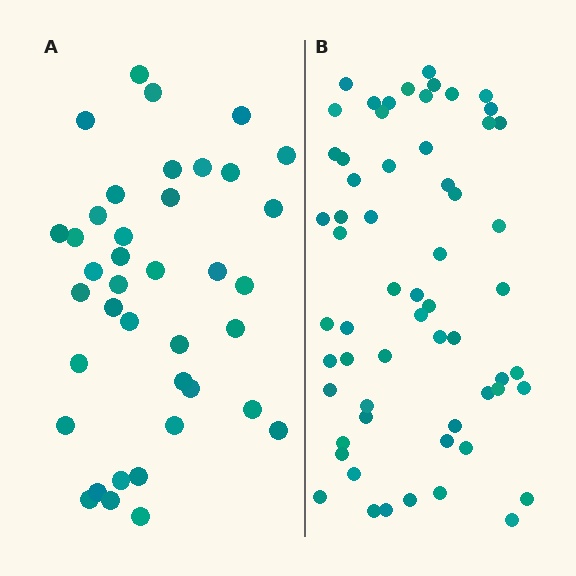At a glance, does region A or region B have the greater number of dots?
Region B (the right region) has more dots.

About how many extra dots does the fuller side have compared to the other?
Region B has approximately 20 more dots than region A.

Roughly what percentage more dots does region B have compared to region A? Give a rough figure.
About 55% more.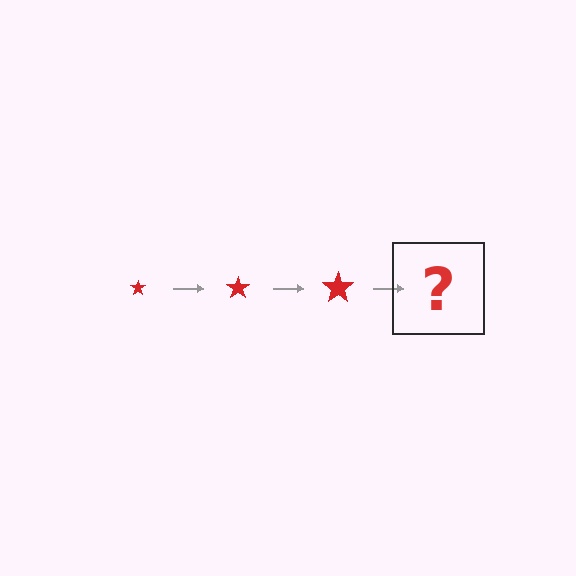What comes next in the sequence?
The next element should be a red star, larger than the previous one.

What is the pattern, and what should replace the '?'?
The pattern is that the star gets progressively larger each step. The '?' should be a red star, larger than the previous one.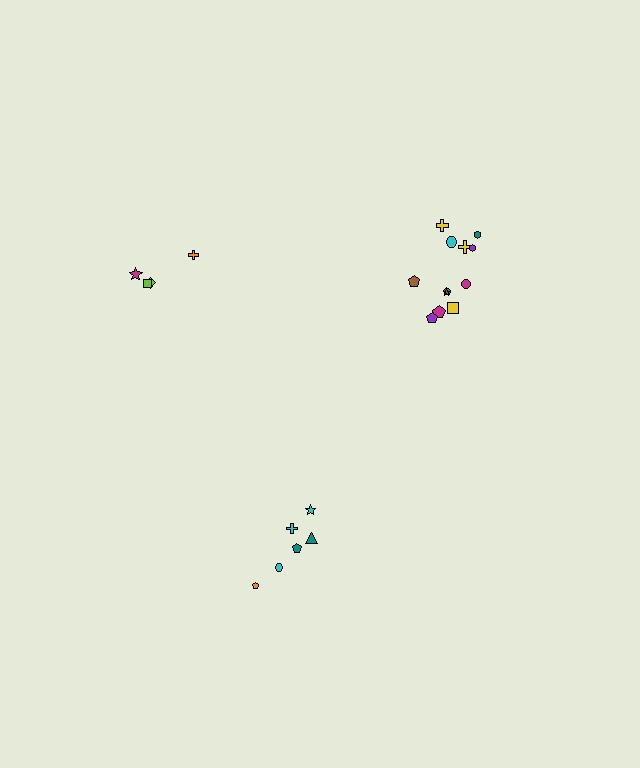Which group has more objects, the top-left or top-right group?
The top-right group.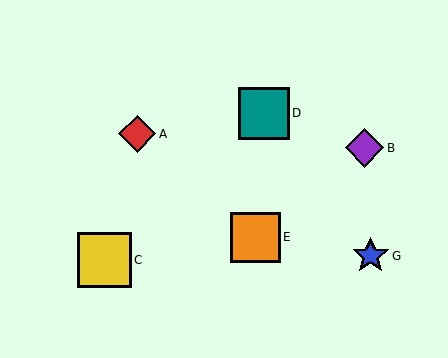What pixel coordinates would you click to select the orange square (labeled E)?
Click at (255, 237) to select the orange square E.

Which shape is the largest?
The yellow square (labeled C) is the largest.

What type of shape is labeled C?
Shape C is a yellow square.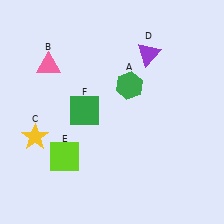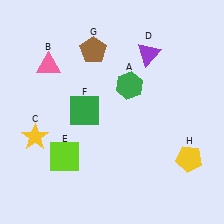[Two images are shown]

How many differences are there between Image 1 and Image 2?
There are 2 differences between the two images.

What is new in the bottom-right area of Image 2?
A yellow pentagon (H) was added in the bottom-right area of Image 2.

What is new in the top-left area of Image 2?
A brown pentagon (G) was added in the top-left area of Image 2.